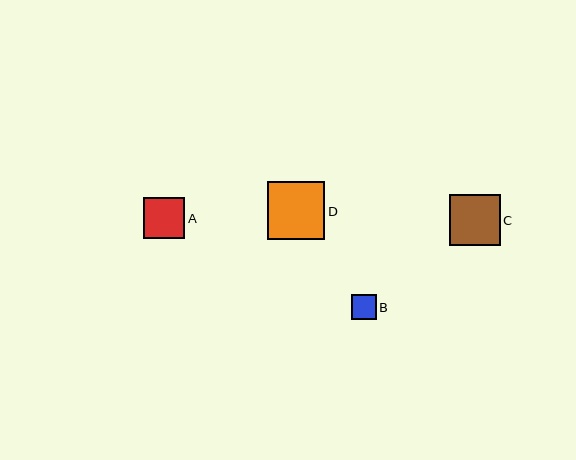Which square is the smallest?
Square B is the smallest with a size of approximately 24 pixels.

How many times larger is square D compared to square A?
Square D is approximately 1.4 times the size of square A.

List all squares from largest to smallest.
From largest to smallest: D, C, A, B.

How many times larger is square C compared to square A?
Square C is approximately 1.2 times the size of square A.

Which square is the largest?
Square D is the largest with a size of approximately 58 pixels.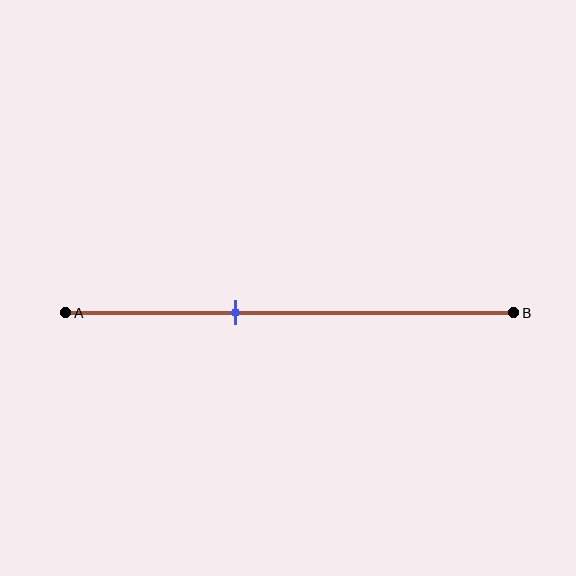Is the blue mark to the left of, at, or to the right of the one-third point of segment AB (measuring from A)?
The blue mark is to the right of the one-third point of segment AB.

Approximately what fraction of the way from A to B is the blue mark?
The blue mark is approximately 40% of the way from A to B.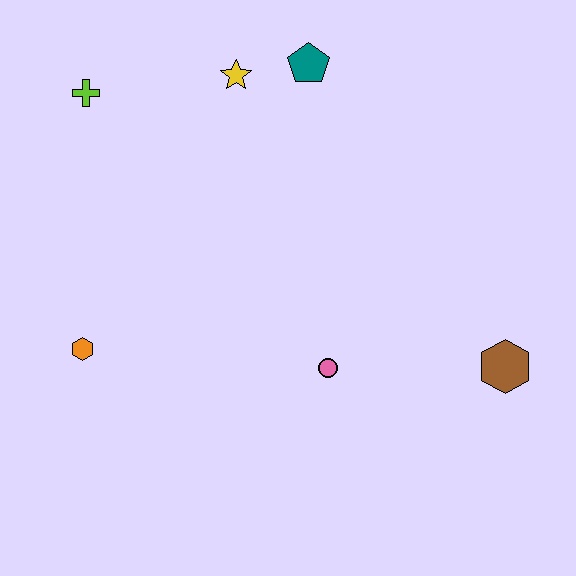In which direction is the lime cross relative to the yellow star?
The lime cross is to the left of the yellow star.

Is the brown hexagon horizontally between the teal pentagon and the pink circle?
No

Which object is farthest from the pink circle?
The lime cross is farthest from the pink circle.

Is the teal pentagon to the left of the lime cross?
No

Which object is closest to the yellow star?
The teal pentagon is closest to the yellow star.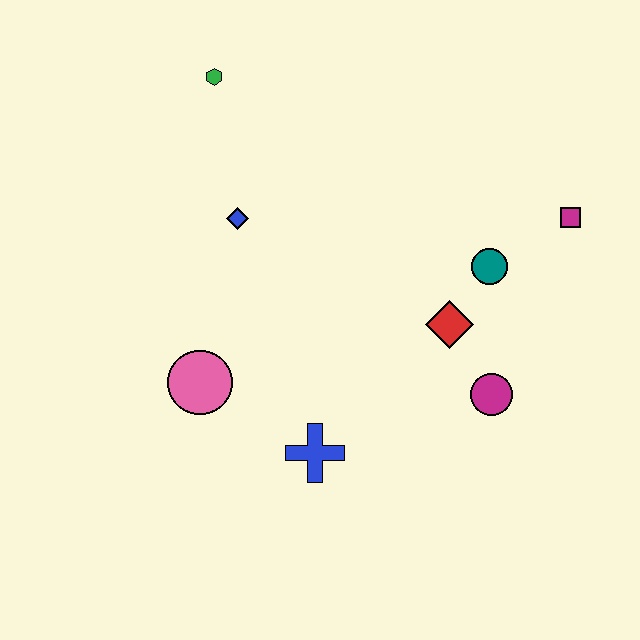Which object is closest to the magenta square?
The teal circle is closest to the magenta square.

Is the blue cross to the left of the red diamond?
Yes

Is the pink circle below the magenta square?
Yes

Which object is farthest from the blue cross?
The green hexagon is farthest from the blue cross.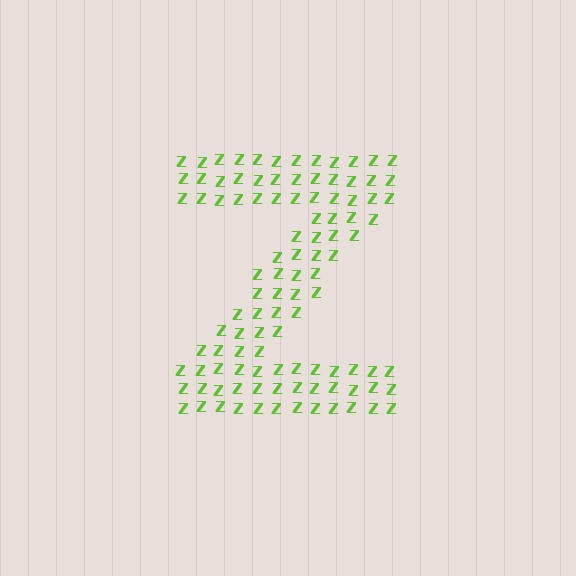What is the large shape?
The large shape is the letter Z.